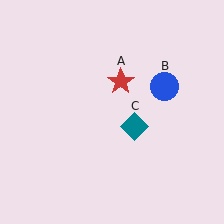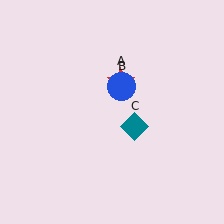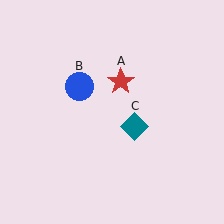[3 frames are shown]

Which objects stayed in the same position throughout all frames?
Red star (object A) and teal diamond (object C) remained stationary.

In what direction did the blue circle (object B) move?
The blue circle (object B) moved left.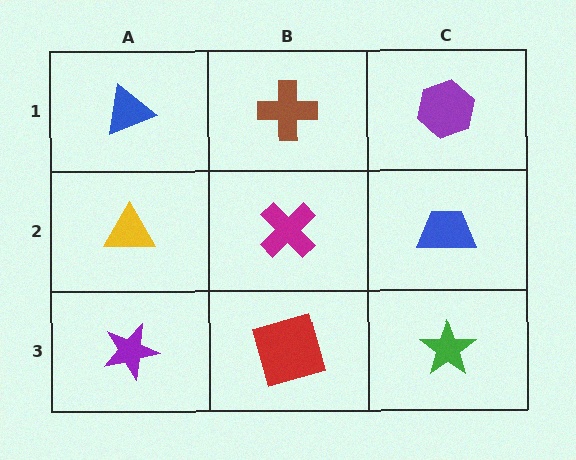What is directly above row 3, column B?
A magenta cross.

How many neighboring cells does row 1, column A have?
2.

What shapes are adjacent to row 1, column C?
A blue trapezoid (row 2, column C), a brown cross (row 1, column B).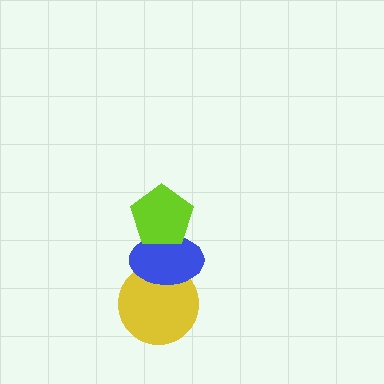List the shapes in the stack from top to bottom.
From top to bottom: the lime pentagon, the blue ellipse, the yellow circle.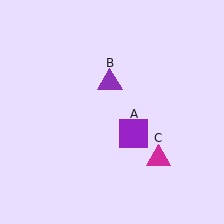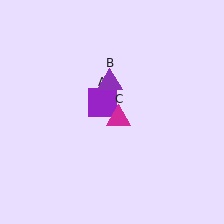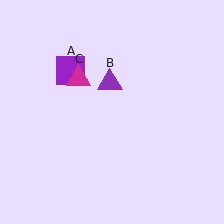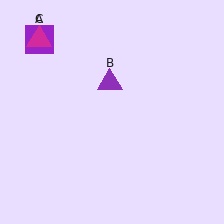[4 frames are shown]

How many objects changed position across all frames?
2 objects changed position: purple square (object A), magenta triangle (object C).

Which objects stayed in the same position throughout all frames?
Purple triangle (object B) remained stationary.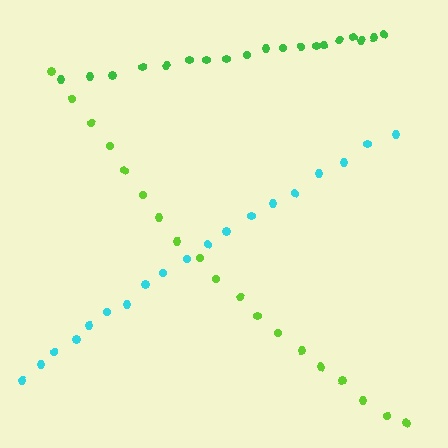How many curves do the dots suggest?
There are 3 distinct paths.